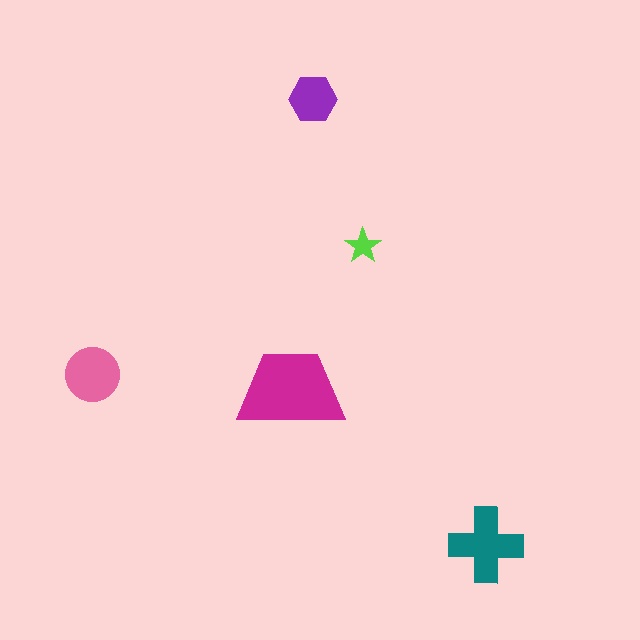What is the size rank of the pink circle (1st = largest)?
3rd.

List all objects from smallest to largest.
The lime star, the purple hexagon, the pink circle, the teal cross, the magenta trapezoid.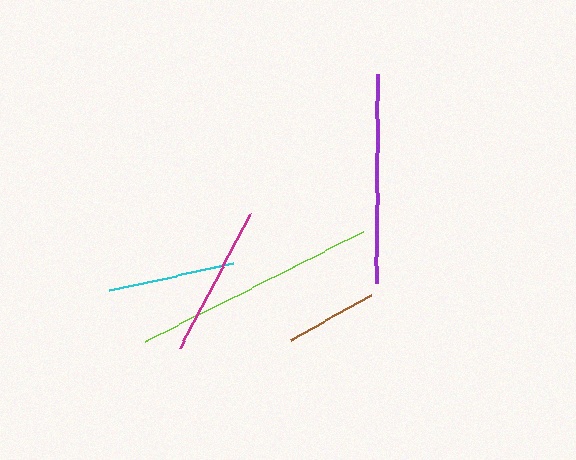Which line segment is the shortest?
The brown line is the shortest at approximately 92 pixels.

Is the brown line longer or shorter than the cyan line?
The cyan line is longer than the brown line.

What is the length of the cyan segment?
The cyan segment is approximately 128 pixels long.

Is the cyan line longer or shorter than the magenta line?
The magenta line is longer than the cyan line.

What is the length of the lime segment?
The lime segment is approximately 245 pixels long.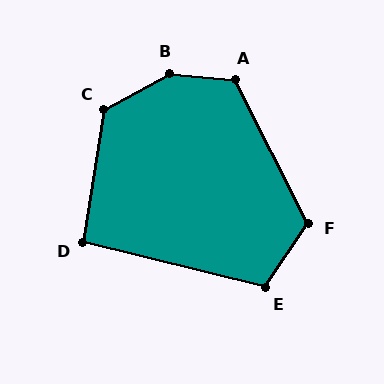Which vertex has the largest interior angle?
B, at approximately 146 degrees.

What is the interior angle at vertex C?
Approximately 128 degrees (obtuse).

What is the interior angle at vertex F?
Approximately 119 degrees (obtuse).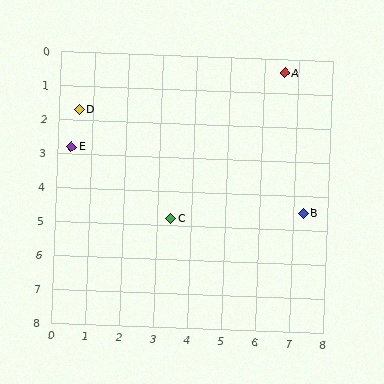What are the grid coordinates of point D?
Point D is at approximately (0.6, 1.7).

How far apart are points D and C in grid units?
Points D and C are about 4.2 grid units apart.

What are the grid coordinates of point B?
Point B is at approximately (7.3, 4.5).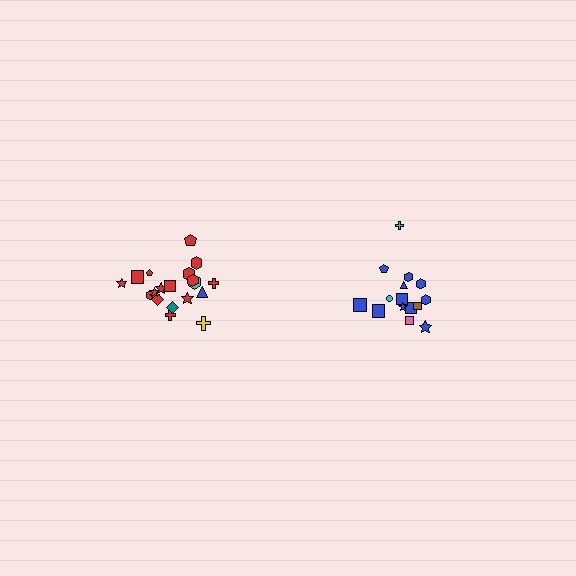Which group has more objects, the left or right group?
The left group.